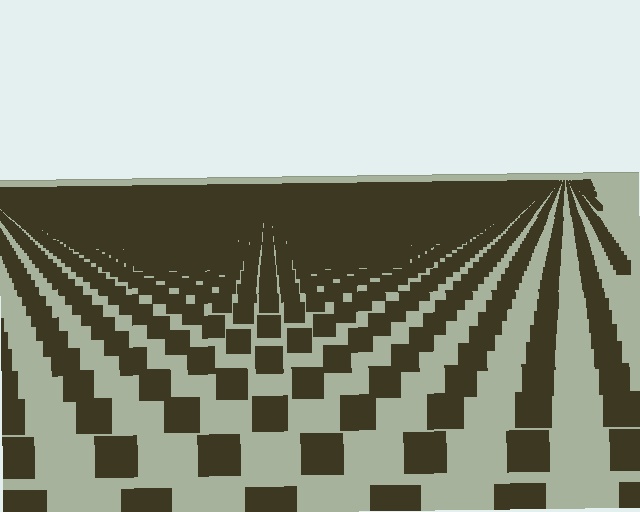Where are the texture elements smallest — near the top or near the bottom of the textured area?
Near the top.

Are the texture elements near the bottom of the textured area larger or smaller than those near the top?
Larger. Near the bottom, elements are closer to the viewer and appear at a bigger on-screen size.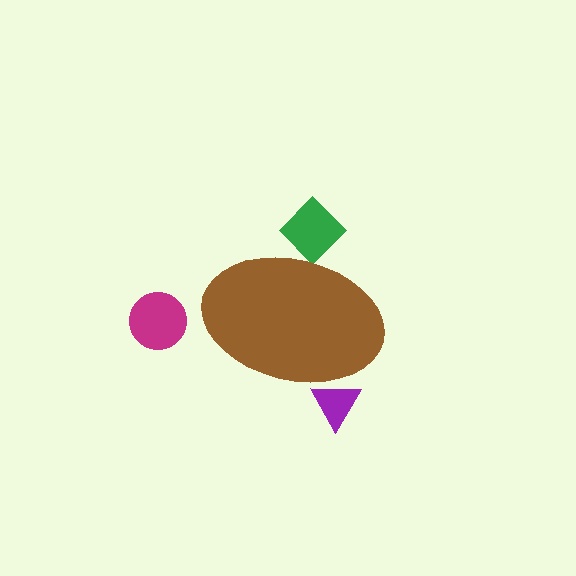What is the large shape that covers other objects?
A brown ellipse.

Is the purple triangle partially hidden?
Yes, the purple triangle is partially hidden behind the brown ellipse.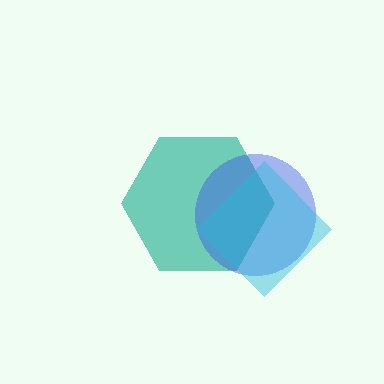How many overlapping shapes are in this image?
There are 3 overlapping shapes in the image.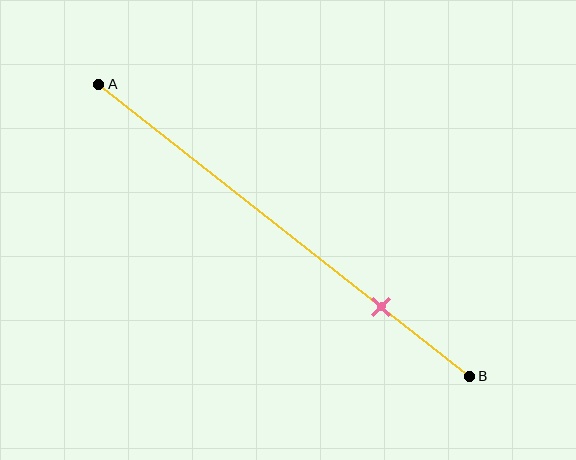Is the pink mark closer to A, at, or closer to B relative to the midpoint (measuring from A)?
The pink mark is closer to point B than the midpoint of segment AB.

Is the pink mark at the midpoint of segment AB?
No, the mark is at about 75% from A, not at the 50% midpoint.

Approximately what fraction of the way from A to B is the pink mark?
The pink mark is approximately 75% of the way from A to B.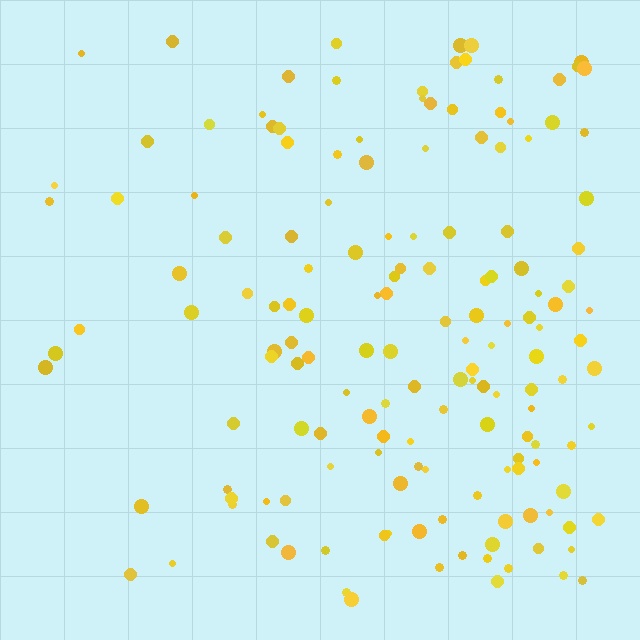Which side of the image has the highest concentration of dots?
The right.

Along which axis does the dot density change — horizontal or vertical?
Horizontal.